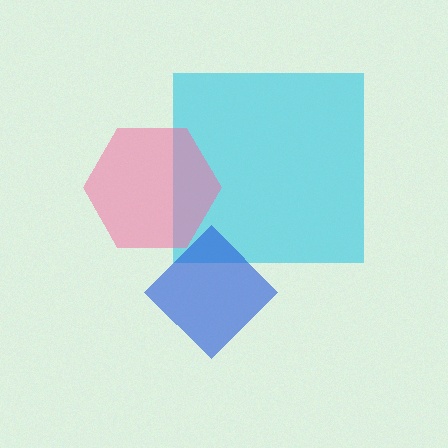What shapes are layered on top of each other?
The layered shapes are: a cyan square, a pink hexagon, a blue diamond.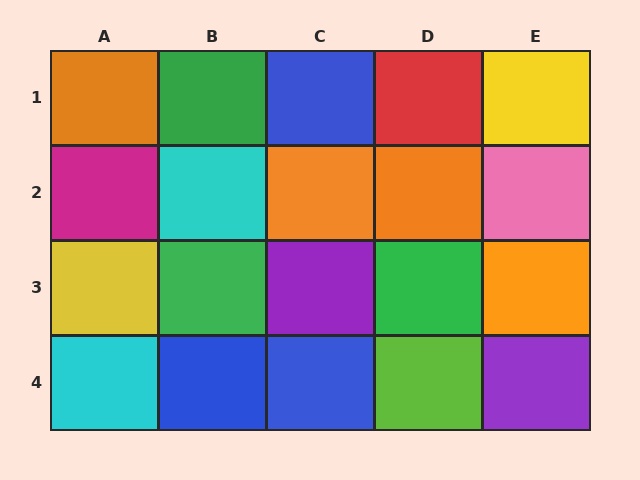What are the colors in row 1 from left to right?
Orange, green, blue, red, yellow.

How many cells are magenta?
1 cell is magenta.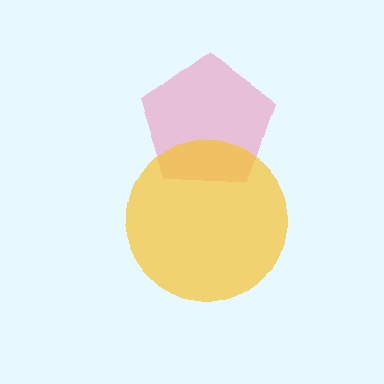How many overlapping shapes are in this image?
There are 2 overlapping shapes in the image.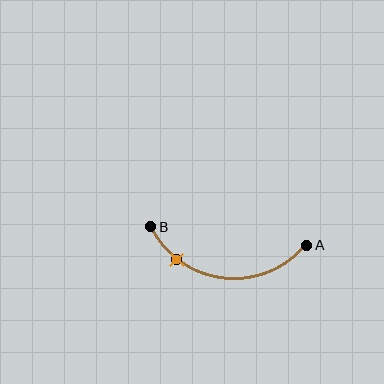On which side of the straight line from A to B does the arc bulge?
The arc bulges below the straight line connecting A and B.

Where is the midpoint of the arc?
The arc midpoint is the point on the curve farthest from the straight line joining A and B. It sits below that line.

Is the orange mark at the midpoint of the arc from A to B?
No. The orange mark lies on the arc but is closer to endpoint B. The arc midpoint would be at the point on the curve equidistant along the arc from both A and B.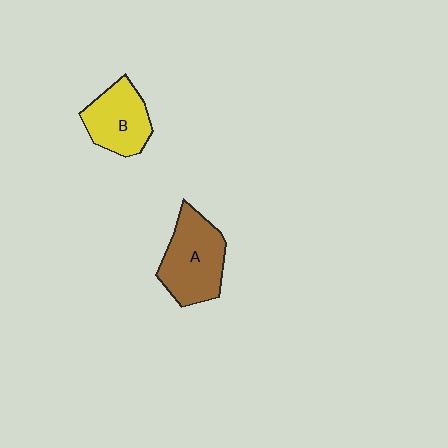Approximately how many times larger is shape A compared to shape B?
Approximately 1.3 times.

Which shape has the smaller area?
Shape B (yellow).